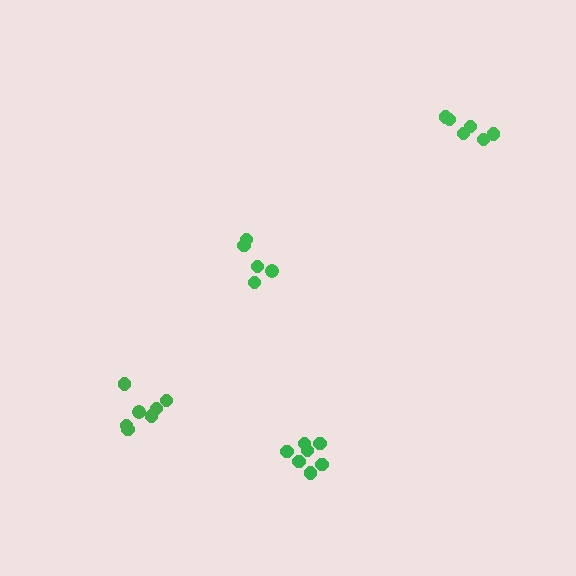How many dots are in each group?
Group 1: 6 dots, Group 2: 5 dots, Group 3: 7 dots, Group 4: 7 dots (25 total).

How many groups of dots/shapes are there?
There are 4 groups.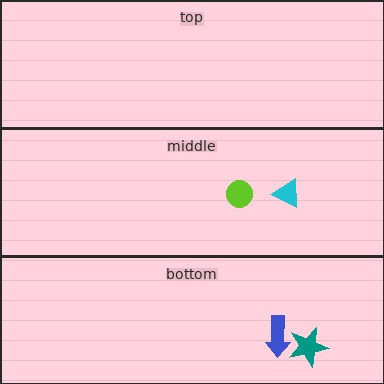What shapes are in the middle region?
The lime circle, the cyan triangle.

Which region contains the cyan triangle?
The middle region.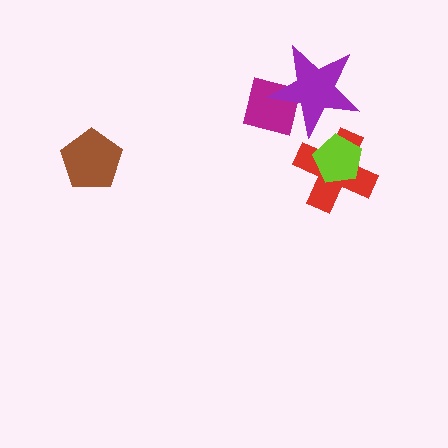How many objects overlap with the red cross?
1 object overlaps with the red cross.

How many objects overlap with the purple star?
1 object overlaps with the purple star.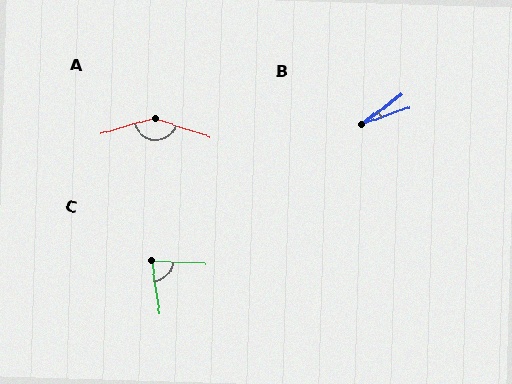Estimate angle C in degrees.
Approximately 79 degrees.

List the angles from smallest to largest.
B (17°), C (79°), A (146°).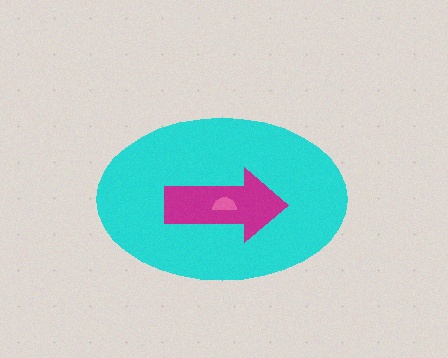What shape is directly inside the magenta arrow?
The pink semicircle.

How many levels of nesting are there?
3.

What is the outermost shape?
The cyan ellipse.